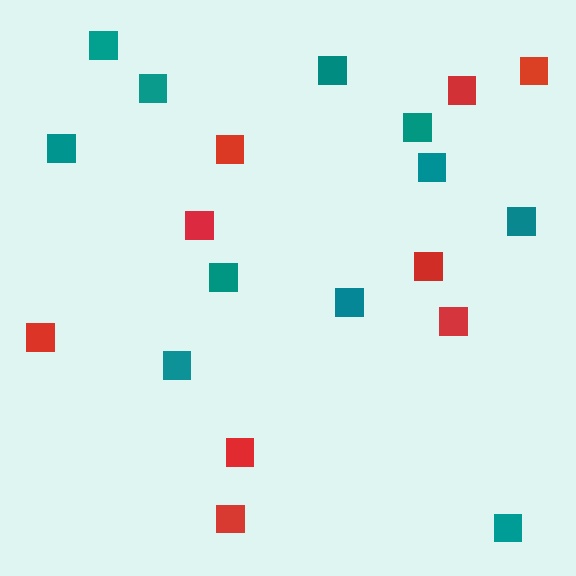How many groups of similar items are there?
There are 2 groups: one group of red squares (9) and one group of teal squares (11).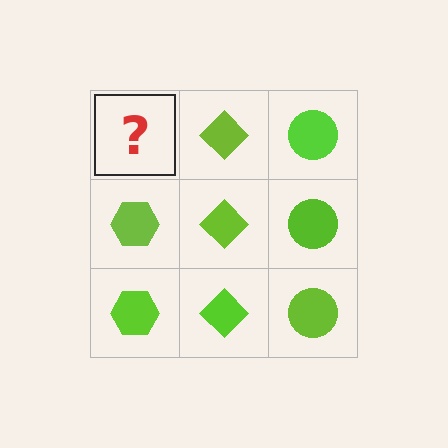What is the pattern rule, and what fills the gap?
The rule is that each column has a consistent shape. The gap should be filled with a lime hexagon.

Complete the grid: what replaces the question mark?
The question mark should be replaced with a lime hexagon.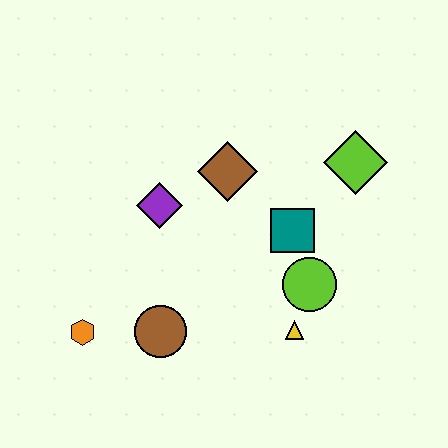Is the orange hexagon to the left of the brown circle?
Yes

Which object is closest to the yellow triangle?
The lime circle is closest to the yellow triangle.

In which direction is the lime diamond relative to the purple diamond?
The lime diamond is to the right of the purple diamond.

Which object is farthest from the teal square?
The orange hexagon is farthest from the teal square.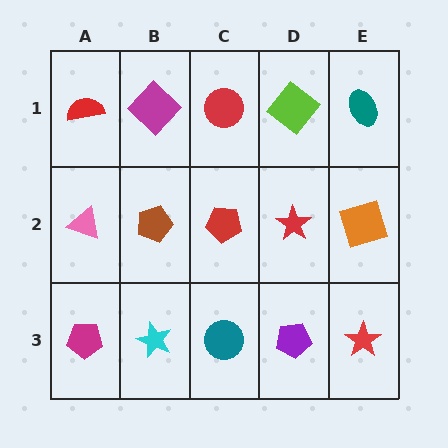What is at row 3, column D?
A purple pentagon.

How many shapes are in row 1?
5 shapes.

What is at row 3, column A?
A magenta pentagon.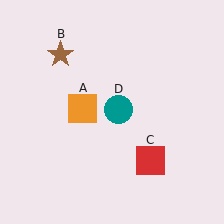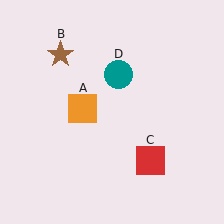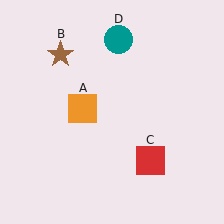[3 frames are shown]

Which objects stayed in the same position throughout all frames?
Orange square (object A) and brown star (object B) and red square (object C) remained stationary.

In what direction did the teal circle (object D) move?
The teal circle (object D) moved up.